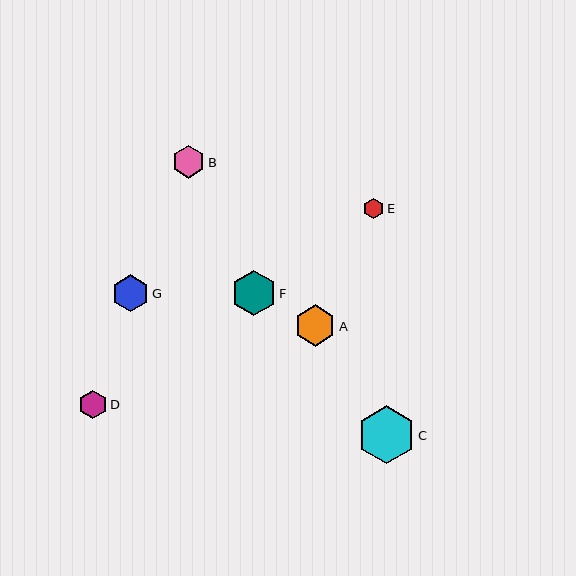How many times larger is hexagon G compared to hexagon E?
Hexagon G is approximately 1.8 times the size of hexagon E.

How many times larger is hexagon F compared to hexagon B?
Hexagon F is approximately 1.4 times the size of hexagon B.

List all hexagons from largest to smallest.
From largest to smallest: C, F, A, G, B, D, E.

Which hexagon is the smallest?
Hexagon E is the smallest with a size of approximately 20 pixels.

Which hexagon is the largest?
Hexagon C is the largest with a size of approximately 58 pixels.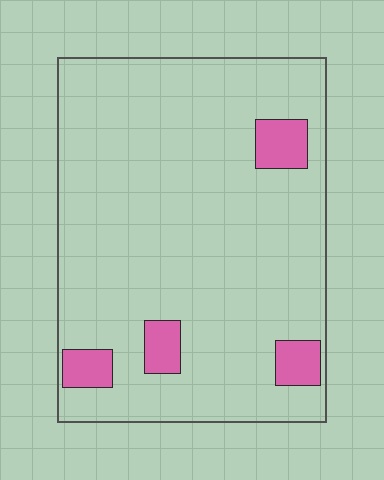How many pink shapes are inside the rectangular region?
4.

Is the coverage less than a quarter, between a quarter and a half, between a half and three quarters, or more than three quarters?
Less than a quarter.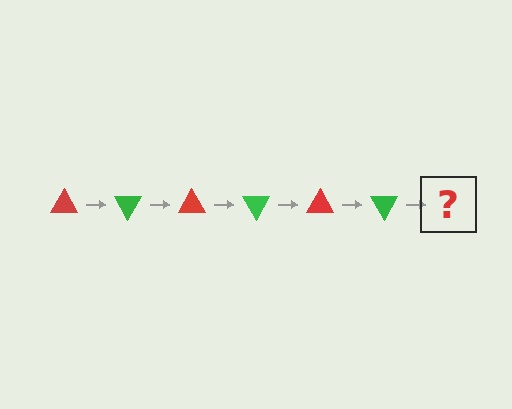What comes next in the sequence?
The next element should be a red triangle, rotated 360 degrees from the start.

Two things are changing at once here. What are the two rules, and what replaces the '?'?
The two rules are that it rotates 60 degrees each step and the color cycles through red and green. The '?' should be a red triangle, rotated 360 degrees from the start.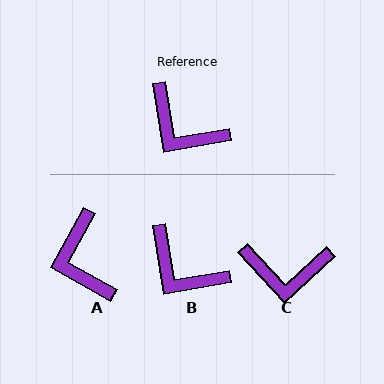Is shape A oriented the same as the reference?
No, it is off by about 38 degrees.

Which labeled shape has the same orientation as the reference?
B.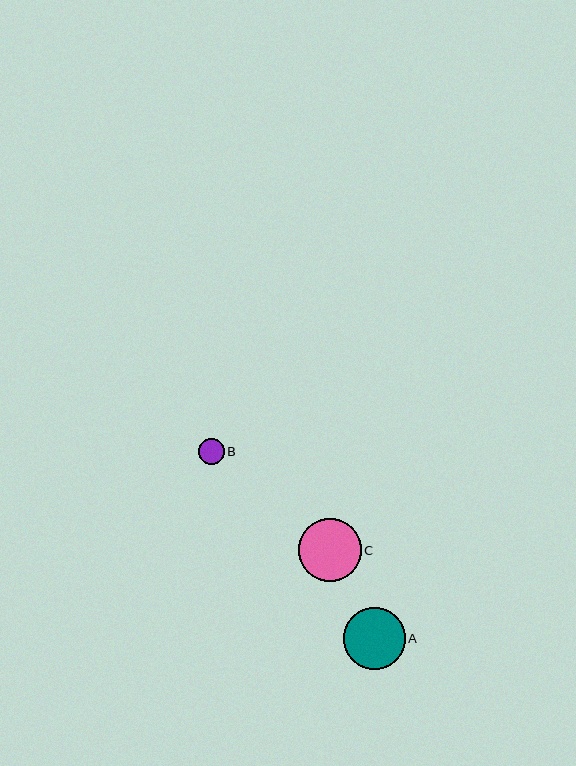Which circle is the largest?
Circle C is the largest with a size of approximately 63 pixels.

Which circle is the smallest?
Circle B is the smallest with a size of approximately 25 pixels.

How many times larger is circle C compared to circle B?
Circle C is approximately 2.5 times the size of circle B.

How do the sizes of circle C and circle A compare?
Circle C and circle A are approximately the same size.